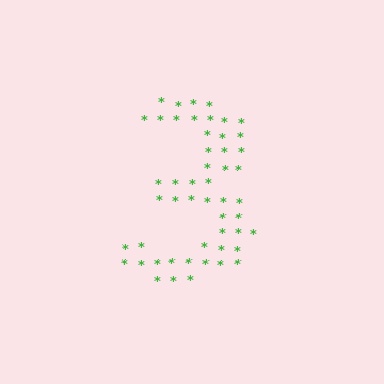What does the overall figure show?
The overall figure shows the digit 3.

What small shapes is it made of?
It is made of small asterisks.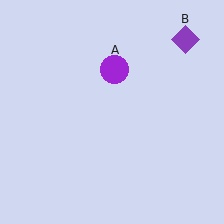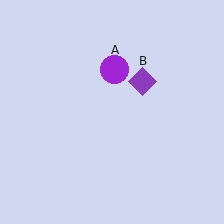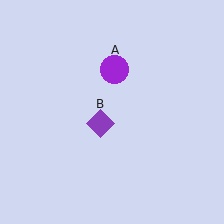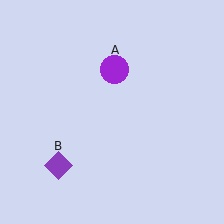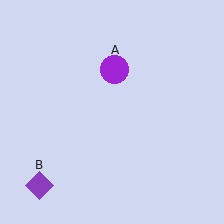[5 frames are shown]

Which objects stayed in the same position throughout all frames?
Purple circle (object A) remained stationary.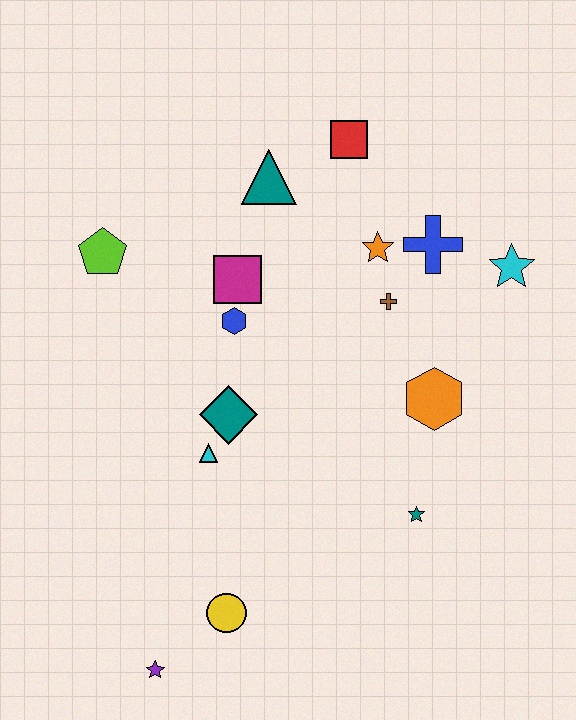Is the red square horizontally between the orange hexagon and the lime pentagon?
Yes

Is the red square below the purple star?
No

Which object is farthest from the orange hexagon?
The purple star is farthest from the orange hexagon.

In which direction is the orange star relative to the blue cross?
The orange star is to the left of the blue cross.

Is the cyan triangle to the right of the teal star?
No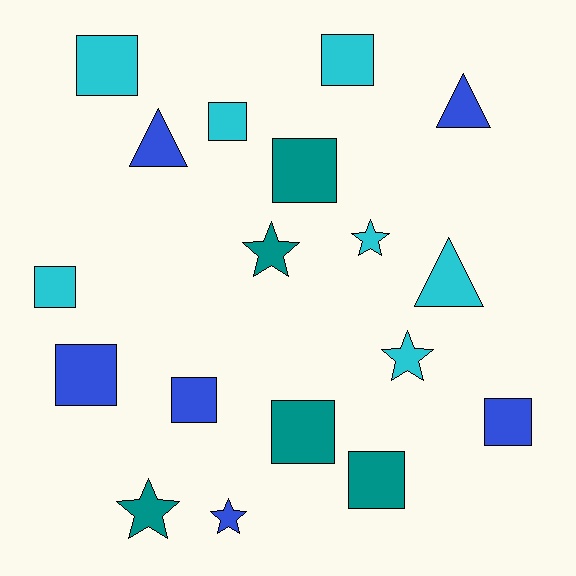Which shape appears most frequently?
Square, with 10 objects.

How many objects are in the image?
There are 18 objects.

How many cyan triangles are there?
There is 1 cyan triangle.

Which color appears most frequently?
Cyan, with 7 objects.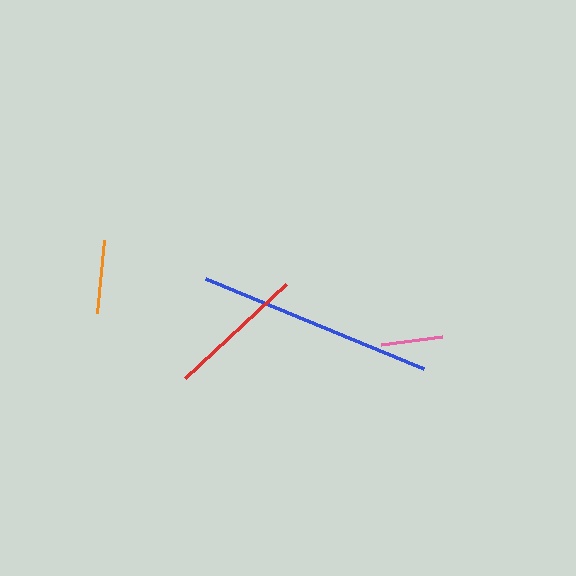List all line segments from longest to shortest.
From longest to shortest: blue, red, orange, pink.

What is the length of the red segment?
The red segment is approximately 138 pixels long.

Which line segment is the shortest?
The pink line is the shortest at approximately 61 pixels.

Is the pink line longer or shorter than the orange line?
The orange line is longer than the pink line.